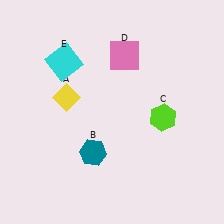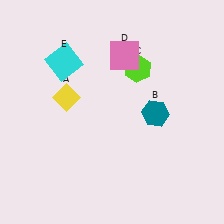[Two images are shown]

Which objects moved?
The objects that moved are: the teal hexagon (B), the lime hexagon (C).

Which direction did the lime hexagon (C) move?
The lime hexagon (C) moved up.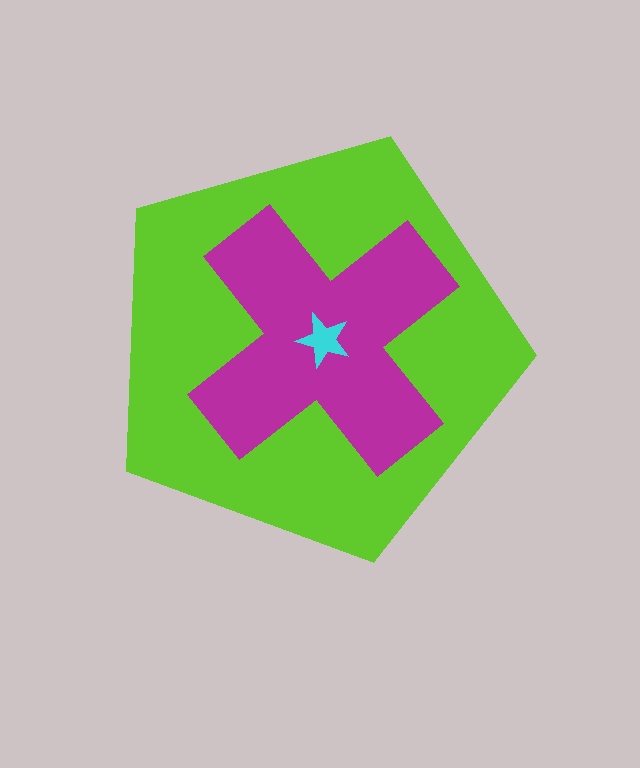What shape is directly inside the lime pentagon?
The magenta cross.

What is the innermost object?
The cyan star.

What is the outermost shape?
The lime pentagon.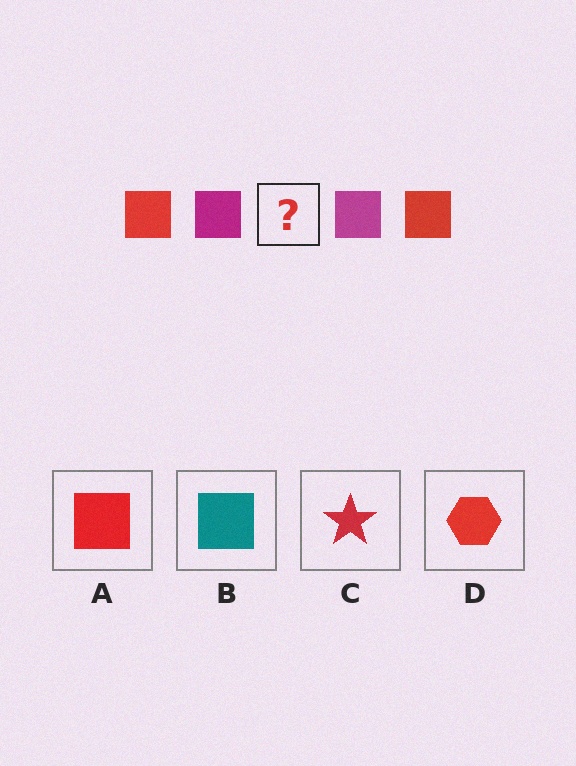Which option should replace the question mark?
Option A.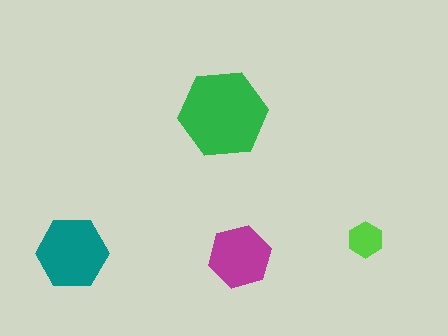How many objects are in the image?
There are 4 objects in the image.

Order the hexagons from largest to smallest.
the green one, the teal one, the magenta one, the lime one.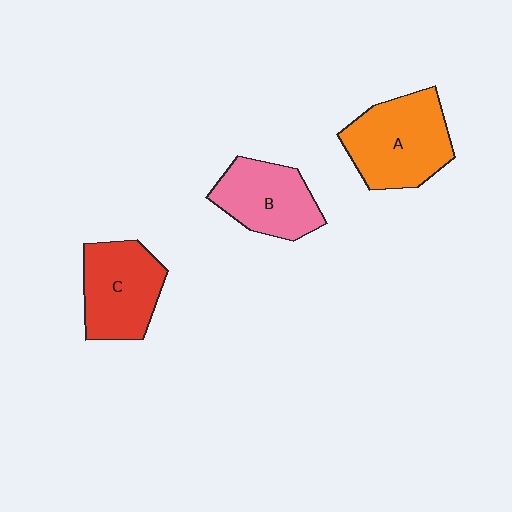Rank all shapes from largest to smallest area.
From largest to smallest: A (orange), C (red), B (pink).